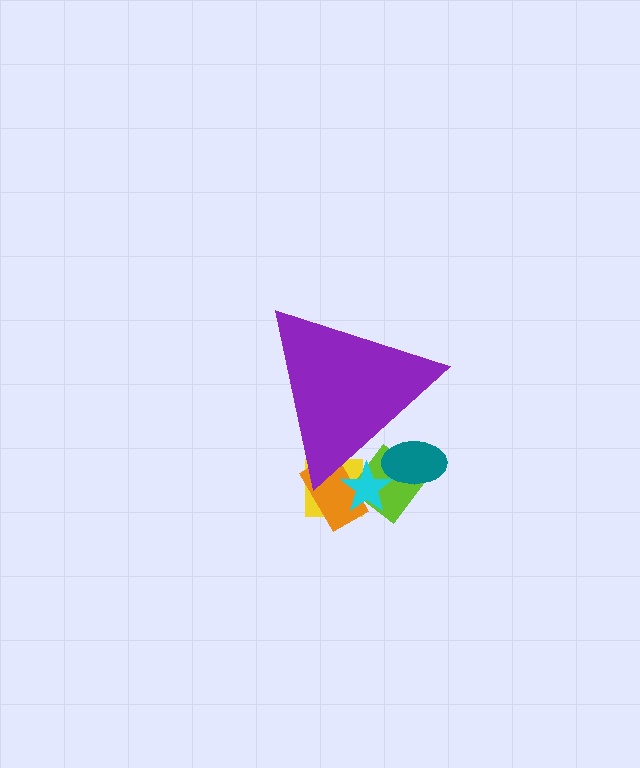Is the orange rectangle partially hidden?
Yes, the orange rectangle is partially hidden behind the purple triangle.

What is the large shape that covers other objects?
A purple triangle.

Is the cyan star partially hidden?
Yes, the cyan star is partially hidden behind the purple triangle.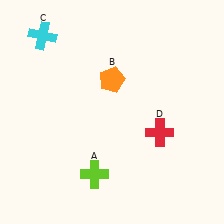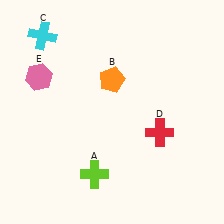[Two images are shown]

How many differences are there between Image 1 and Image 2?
There is 1 difference between the two images.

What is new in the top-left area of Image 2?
A pink hexagon (E) was added in the top-left area of Image 2.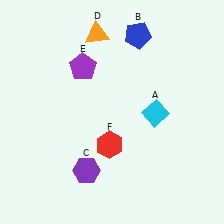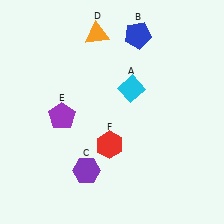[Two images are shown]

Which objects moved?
The objects that moved are: the cyan diamond (A), the purple pentagon (E).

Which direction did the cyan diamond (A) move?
The cyan diamond (A) moved up.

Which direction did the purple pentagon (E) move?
The purple pentagon (E) moved down.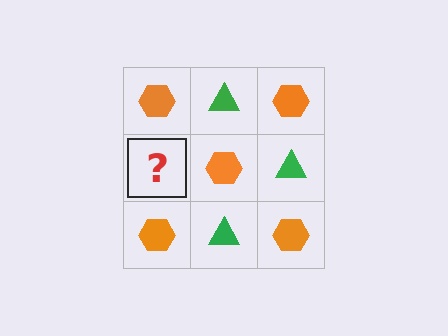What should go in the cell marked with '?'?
The missing cell should contain a green triangle.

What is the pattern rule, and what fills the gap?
The rule is that it alternates orange hexagon and green triangle in a checkerboard pattern. The gap should be filled with a green triangle.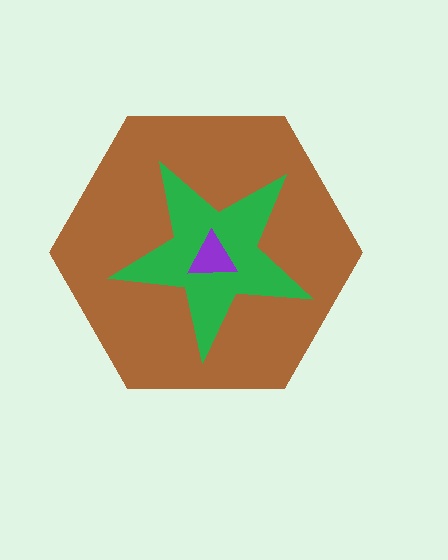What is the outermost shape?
The brown hexagon.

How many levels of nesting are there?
3.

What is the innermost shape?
The purple triangle.